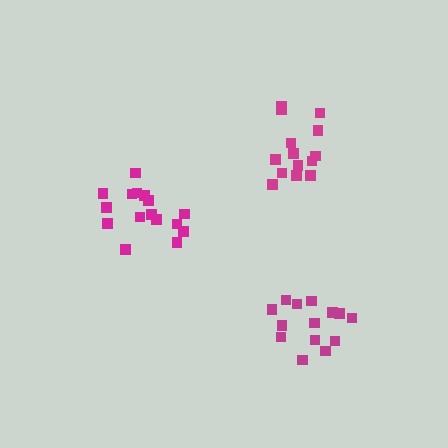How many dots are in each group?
Group 1: 14 dots, Group 2: 16 dots, Group 3: 14 dots (44 total).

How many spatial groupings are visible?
There are 3 spatial groupings.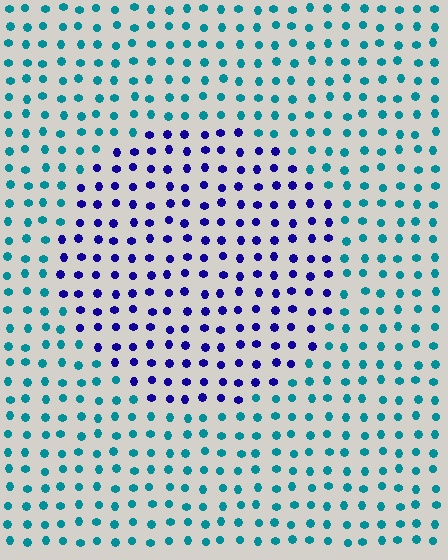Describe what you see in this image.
The image is filled with small teal elements in a uniform arrangement. A circle-shaped region is visible where the elements are tinted to a slightly different hue, forming a subtle color boundary.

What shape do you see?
I see a circle.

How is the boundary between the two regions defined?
The boundary is defined purely by a slight shift in hue (about 63 degrees). Spacing, size, and orientation are identical on both sides.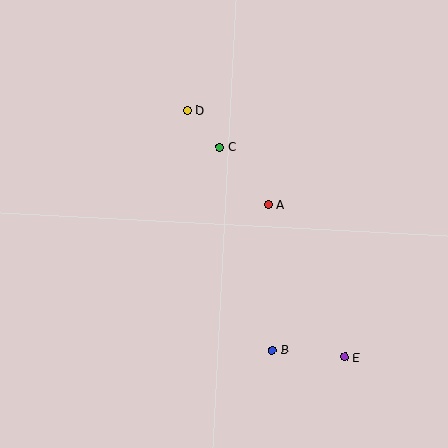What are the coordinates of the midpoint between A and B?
The midpoint between A and B is at (270, 277).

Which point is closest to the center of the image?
Point A at (268, 205) is closest to the center.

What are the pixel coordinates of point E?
Point E is at (345, 357).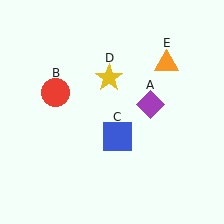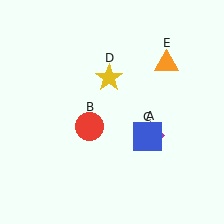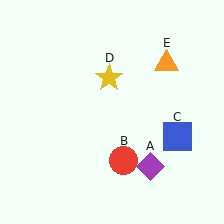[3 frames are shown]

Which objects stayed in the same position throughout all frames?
Yellow star (object D) and orange triangle (object E) remained stationary.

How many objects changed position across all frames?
3 objects changed position: purple diamond (object A), red circle (object B), blue square (object C).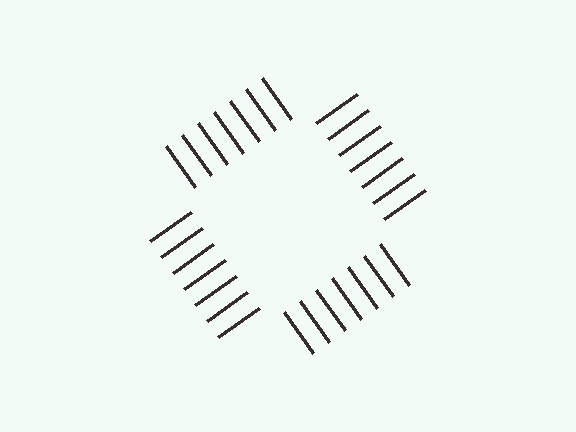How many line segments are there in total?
28 — 7 along each of the 4 edges.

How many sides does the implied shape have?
4 sides — the line-ends trace a square.